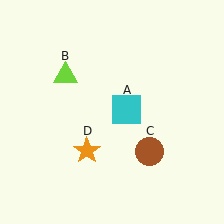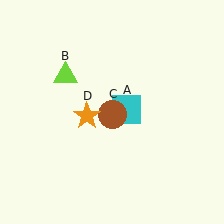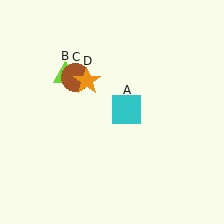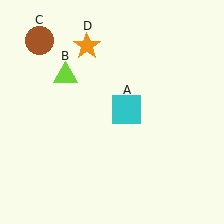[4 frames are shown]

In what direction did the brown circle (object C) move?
The brown circle (object C) moved up and to the left.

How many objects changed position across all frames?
2 objects changed position: brown circle (object C), orange star (object D).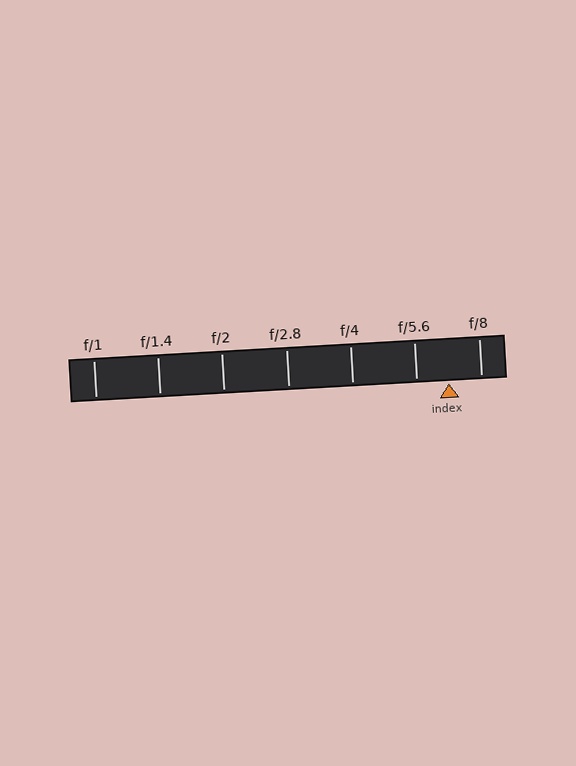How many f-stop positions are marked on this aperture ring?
There are 7 f-stop positions marked.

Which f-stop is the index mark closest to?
The index mark is closest to f/5.6.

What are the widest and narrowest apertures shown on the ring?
The widest aperture shown is f/1 and the narrowest is f/8.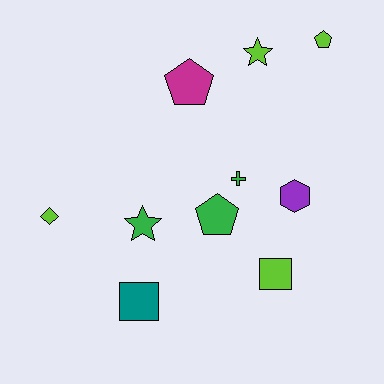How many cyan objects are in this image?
There are no cyan objects.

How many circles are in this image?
There are no circles.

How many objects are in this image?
There are 10 objects.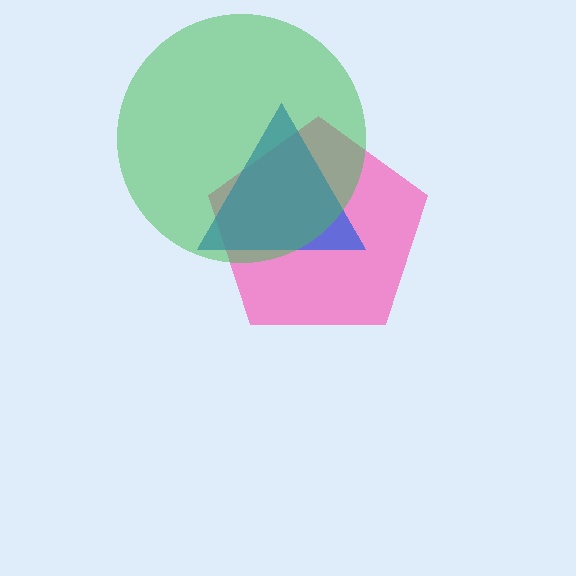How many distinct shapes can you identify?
There are 3 distinct shapes: a pink pentagon, a blue triangle, a green circle.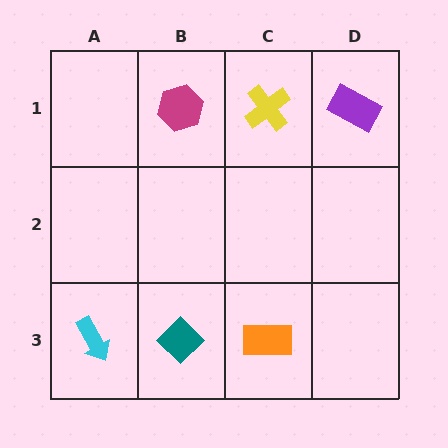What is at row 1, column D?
A purple rectangle.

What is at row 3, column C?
An orange rectangle.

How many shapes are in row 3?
3 shapes.